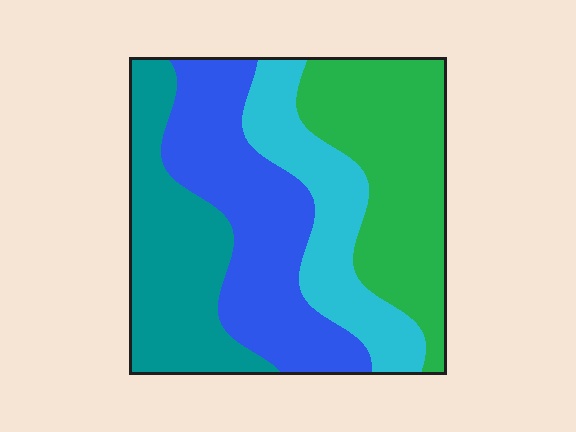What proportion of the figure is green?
Green takes up about one quarter (1/4) of the figure.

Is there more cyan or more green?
Green.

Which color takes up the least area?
Cyan, at roughly 20%.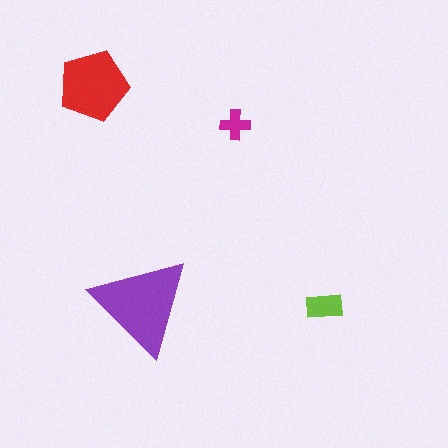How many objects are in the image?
There are 4 objects in the image.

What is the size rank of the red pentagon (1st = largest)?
2nd.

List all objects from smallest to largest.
The magenta cross, the lime rectangle, the red pentagon, the purple triangle.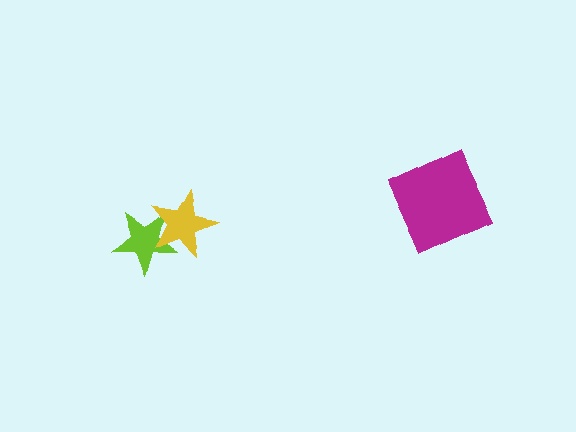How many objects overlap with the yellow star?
1 object overlaps with the yellow star.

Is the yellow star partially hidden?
No, no other shape covers it.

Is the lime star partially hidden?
Yes, it is partially covered by another shape.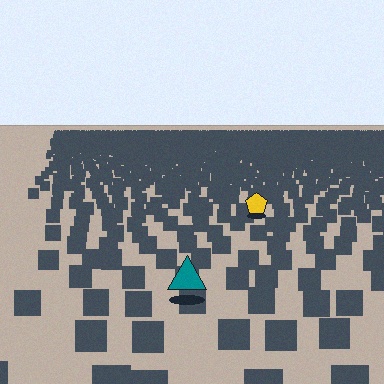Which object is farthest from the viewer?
The yellow pentagon is farthest from the viewer. It appears smaller and the ground texture around it is denser.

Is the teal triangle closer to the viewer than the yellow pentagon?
Yes. The teal triangle is closer — you can tell from the texture gradient: the ground texture is coarser near it.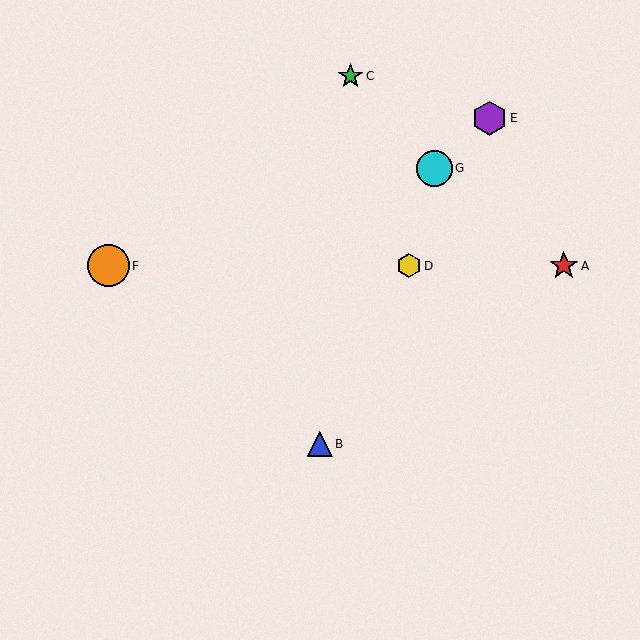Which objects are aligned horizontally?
Objects A, D, F are aligned horizontally.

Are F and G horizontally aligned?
No, F is at y≈266 and G is at y≈168.